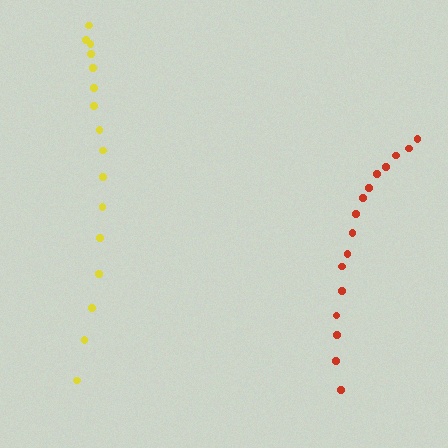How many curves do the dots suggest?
There are 2 distinct paths.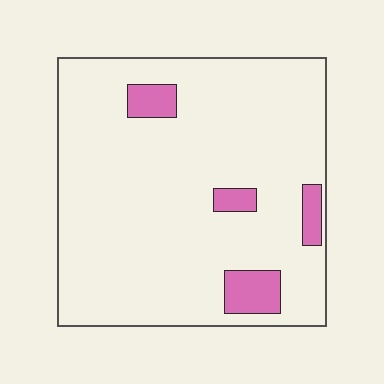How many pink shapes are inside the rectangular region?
4.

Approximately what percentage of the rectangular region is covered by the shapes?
Approximately 10%.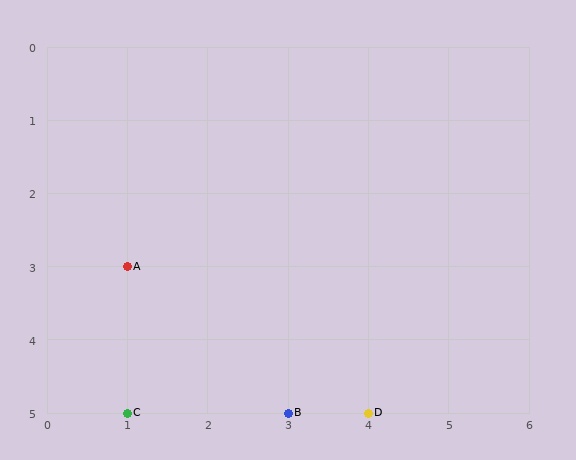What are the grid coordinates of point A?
Point A is at grid coordinates (1, 3).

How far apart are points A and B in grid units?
Points A and B are 2 columns and 2 rows apart (about 2.8 grid units diagonally).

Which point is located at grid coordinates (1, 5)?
Point C is at (1, 5).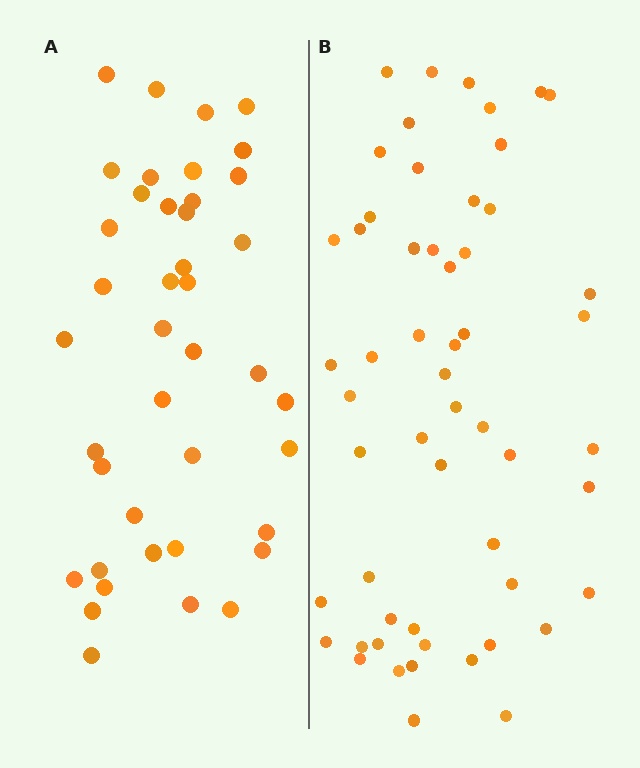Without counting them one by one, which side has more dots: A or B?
Region B (the right region) has more dots.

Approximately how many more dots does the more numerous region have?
Region B has approximately 15 more dots than region A.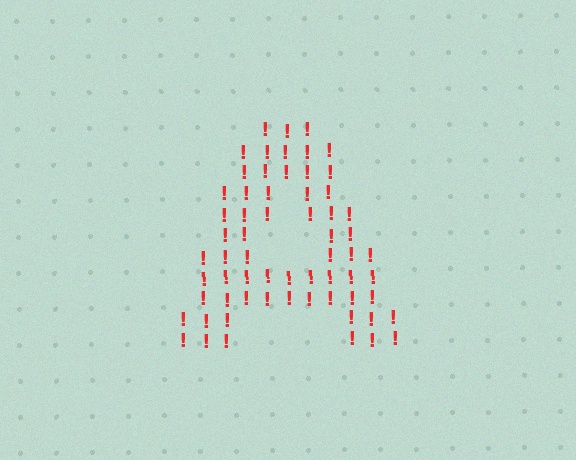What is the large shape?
The large shape is the letter A.